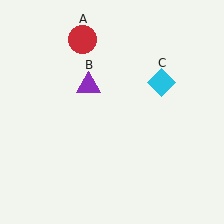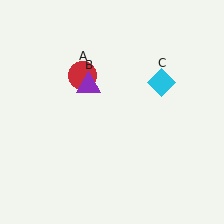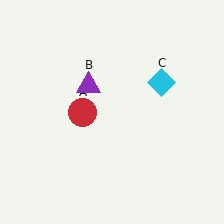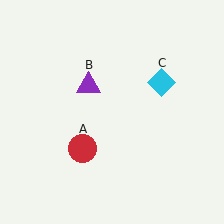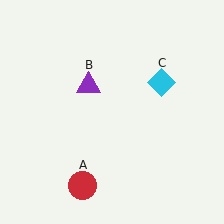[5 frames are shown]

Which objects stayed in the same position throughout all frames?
Purple triangle (object B) and cyan diamond (object C) remained stationary.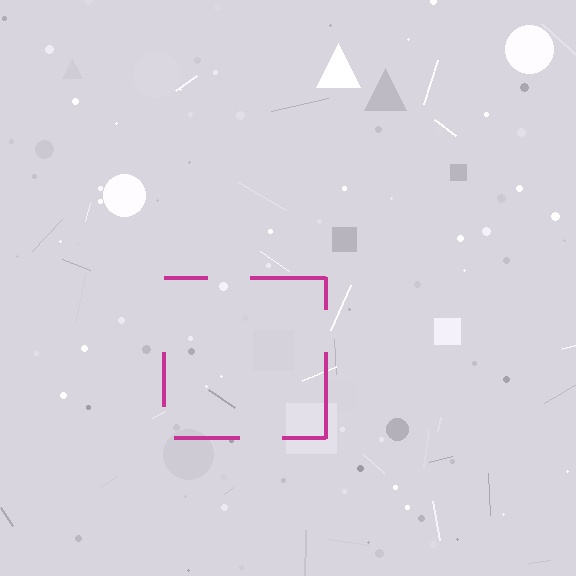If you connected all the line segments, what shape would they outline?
They would outline a square.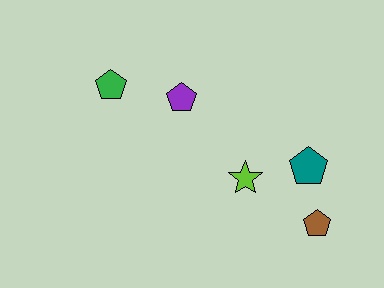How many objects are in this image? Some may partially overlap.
There are 5 objects.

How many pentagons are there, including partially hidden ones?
There are 4 pentagons.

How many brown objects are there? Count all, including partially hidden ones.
There is 1 brown object.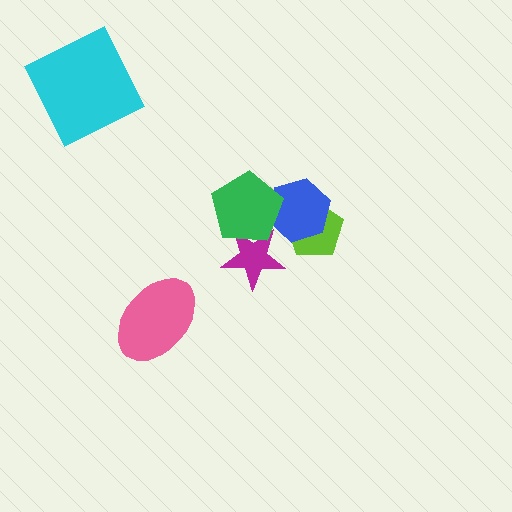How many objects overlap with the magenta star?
1 object overlaps with the magenta star.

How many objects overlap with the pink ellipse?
0 objects overlap with the pink ellipse.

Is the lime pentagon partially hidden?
Yes, it is partially covered by another shape.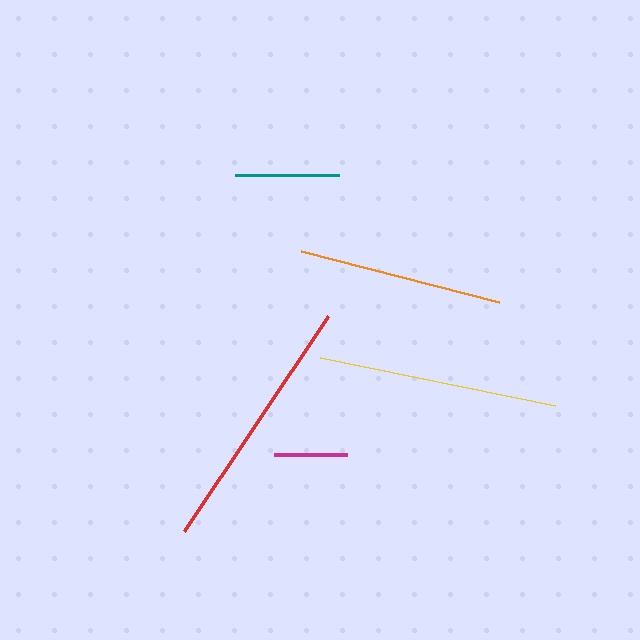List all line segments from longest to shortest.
From longest to shortest: red, yellow, orange, teal, magenta.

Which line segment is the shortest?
The magenta line is the shortest at approximately 74 pixels.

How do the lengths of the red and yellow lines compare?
The red and yellow lines are approximately the same length.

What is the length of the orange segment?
The orange segment is approximately 205 pixels long.